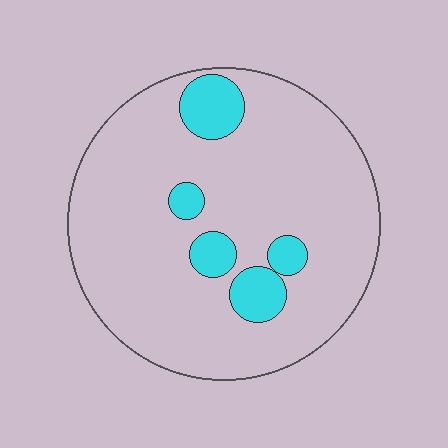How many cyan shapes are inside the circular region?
5.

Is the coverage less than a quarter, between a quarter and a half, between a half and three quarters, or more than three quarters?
Less than a quarter.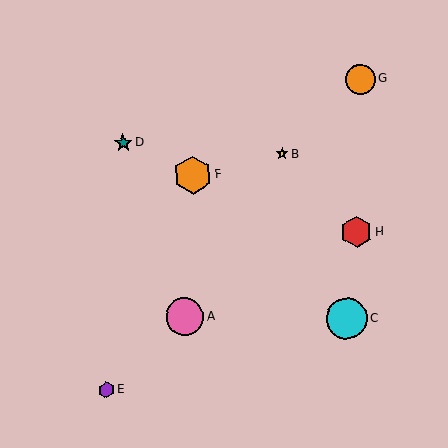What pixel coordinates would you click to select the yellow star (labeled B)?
Click at (282, 154) to select the yellow star B.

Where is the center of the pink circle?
The center of the pink circle is at (185, 317).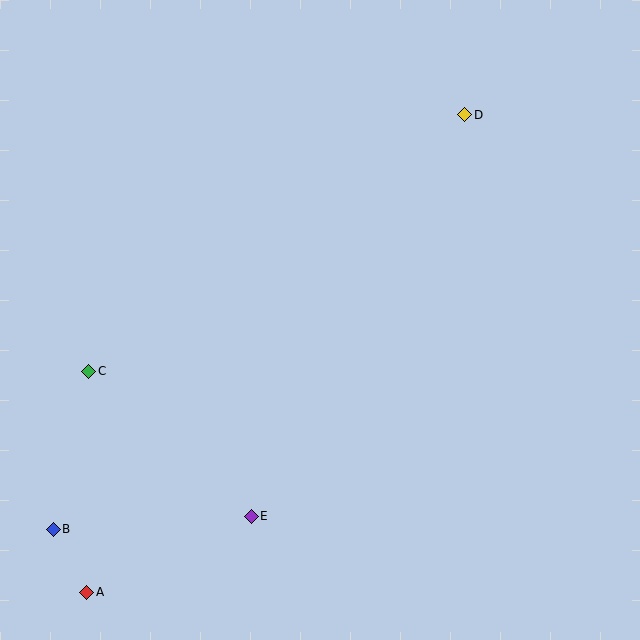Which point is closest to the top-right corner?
Point D is closest to the top-right corner.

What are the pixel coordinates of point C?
Point C is at (89, 371).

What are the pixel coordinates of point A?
Point A is at (87, 592).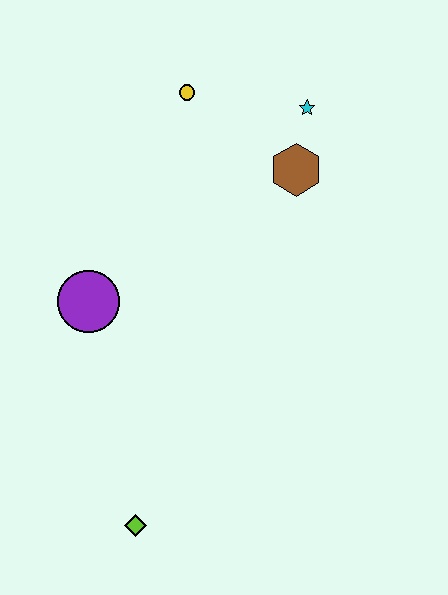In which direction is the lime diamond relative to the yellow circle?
The lime diamond is below the yellow circle.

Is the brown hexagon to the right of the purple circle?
Yes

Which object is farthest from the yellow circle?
The lime diamond is farthest from the yellow circle.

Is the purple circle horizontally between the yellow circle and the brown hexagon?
No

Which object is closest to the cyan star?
The brown hexagon is closest to the cyan star.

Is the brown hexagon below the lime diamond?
No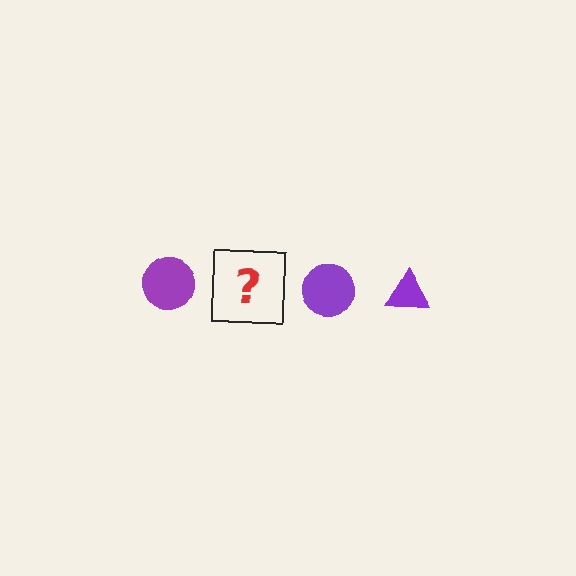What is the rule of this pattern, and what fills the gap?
The rule is that the pattern cycles through circle, triangle shapes in purple. The gap should be filled with a purple triangle.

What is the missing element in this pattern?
The missing element is a purple triangle.